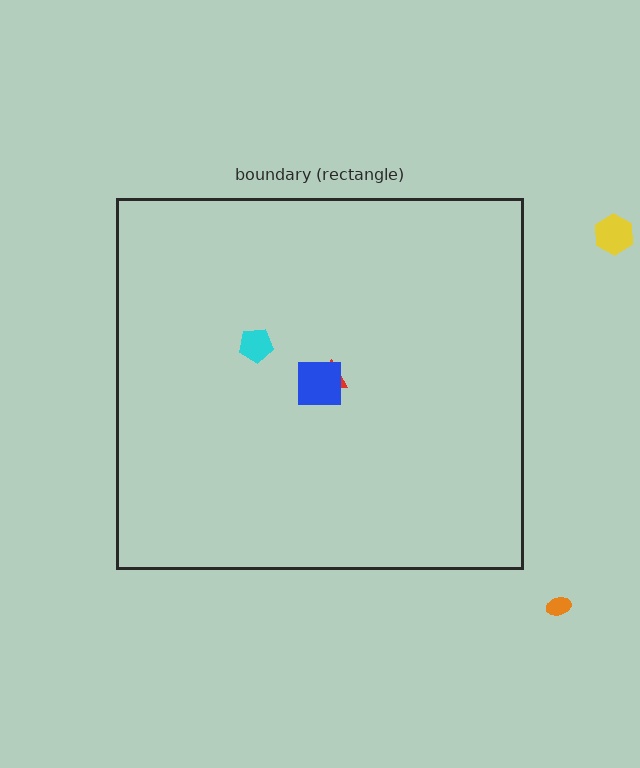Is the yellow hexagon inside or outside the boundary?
Outside.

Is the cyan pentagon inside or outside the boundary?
Inside.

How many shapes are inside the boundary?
3 inside, 2 outside.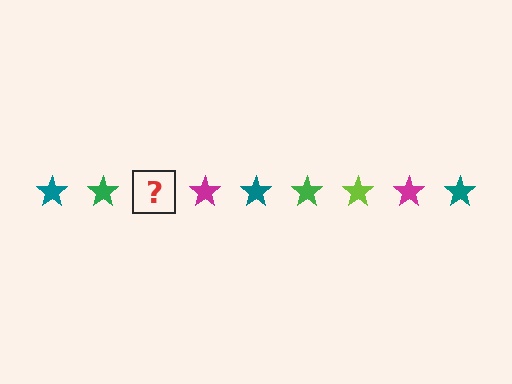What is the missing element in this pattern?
The missing element is a lime star.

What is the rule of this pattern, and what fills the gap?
The rule is that the pattern cycles through teal, green, lime, magenta stars. The gap should be filled with a lime star.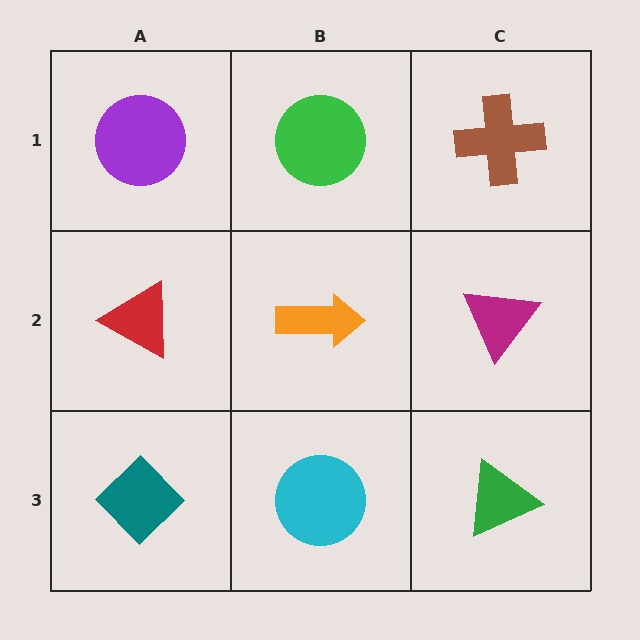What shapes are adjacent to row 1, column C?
A magenta triangle (row 2, column C), a green circle (row 1, column B).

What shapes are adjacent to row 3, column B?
An orange arrow (row 2, column B), a teal diamond (row 3, column A), a green triangle (row 3, column C).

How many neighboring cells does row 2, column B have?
4.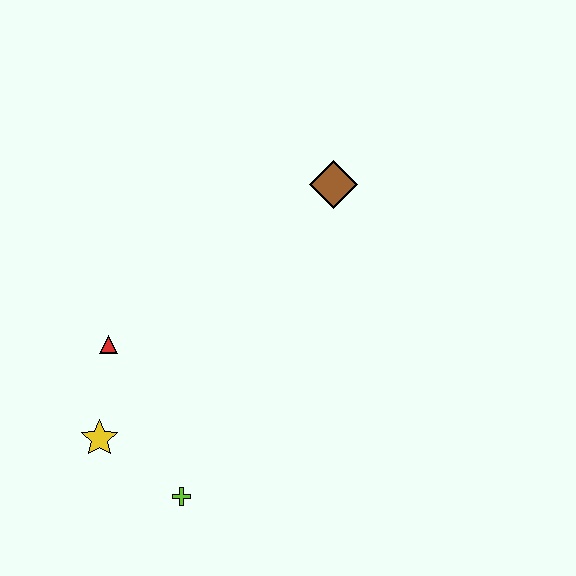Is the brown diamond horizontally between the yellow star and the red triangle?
No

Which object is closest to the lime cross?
The yellow star is closest to the lime cross.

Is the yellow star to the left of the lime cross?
Yes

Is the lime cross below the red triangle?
Yes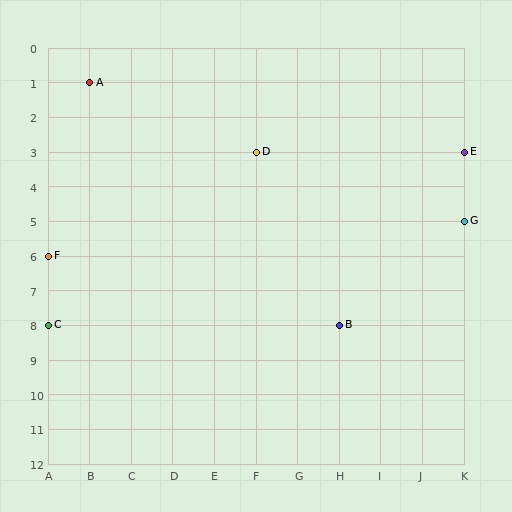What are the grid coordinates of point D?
Point D is at grid coordinates (F, 3).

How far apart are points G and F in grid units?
Points G and F are 10 columns and 1 row apart (about 10.0 grid units diagonally).